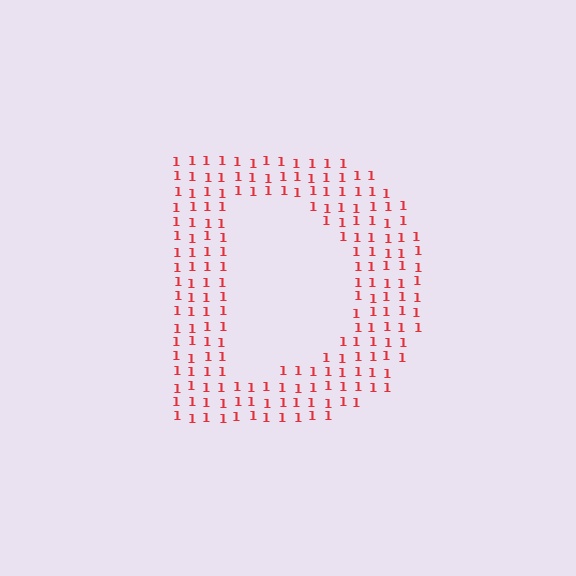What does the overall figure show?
The overall figure shows the letter D.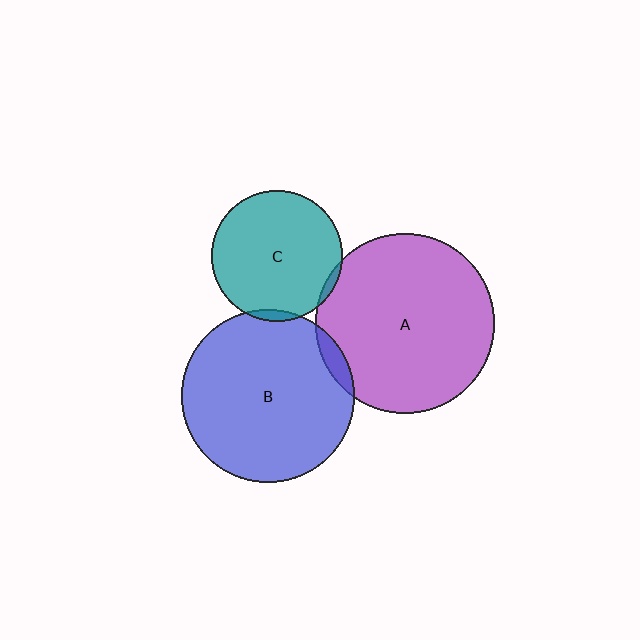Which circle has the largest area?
Circle A (purple).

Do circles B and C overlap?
Yes.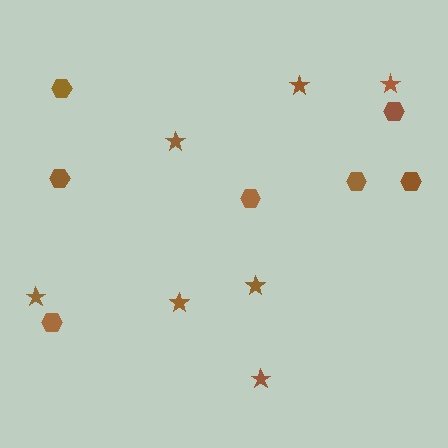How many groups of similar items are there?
There are 2 groups: one group of hexagons (7) and one group of stars (7).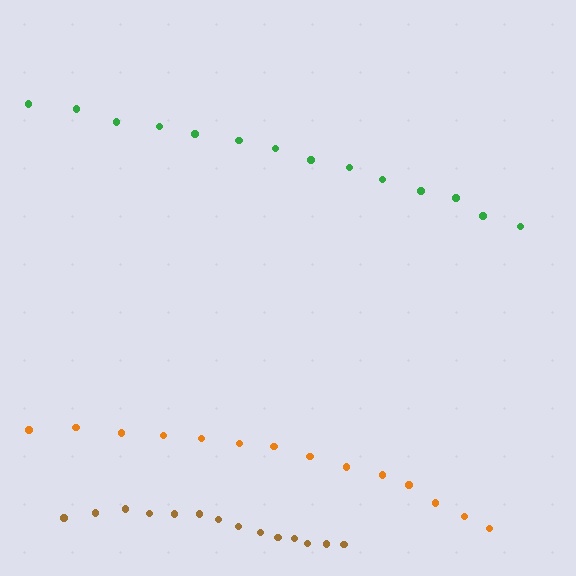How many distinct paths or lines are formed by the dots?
There are 3 distinct paths.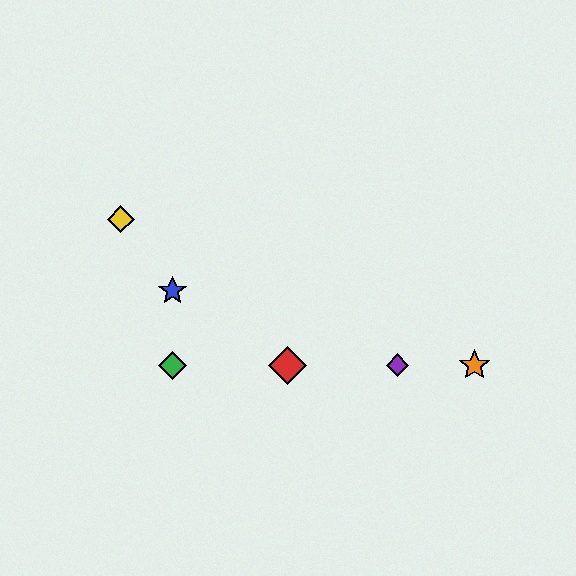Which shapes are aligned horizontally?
The red diamond, the green diamond, the purple diamond, the orange star are aligned horizontally.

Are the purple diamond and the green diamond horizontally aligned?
Yes, both are at y≈365.